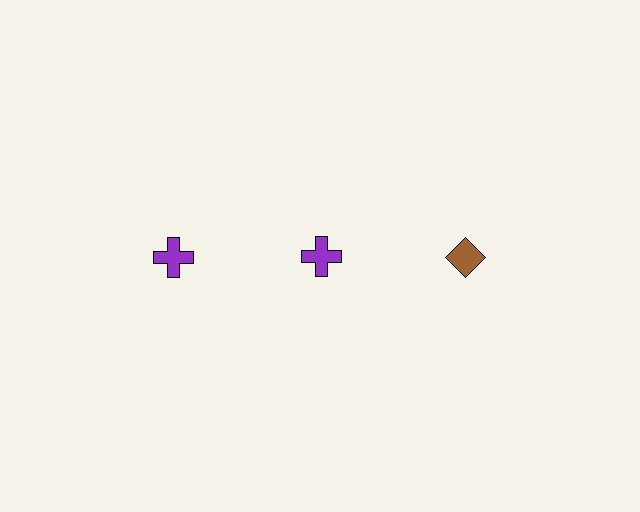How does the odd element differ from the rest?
It differs in both color (brown instead of purple) and shape (diamond instead of cross).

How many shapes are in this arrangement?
There are 3 shapes arranged in a grid pattern.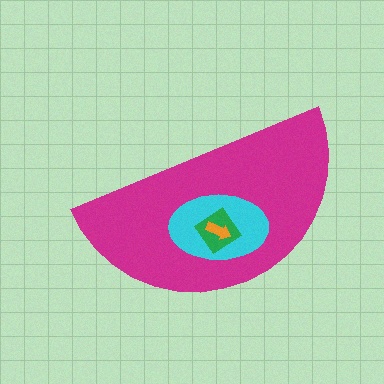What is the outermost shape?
The magenta semicircle.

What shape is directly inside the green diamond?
The orange arrow.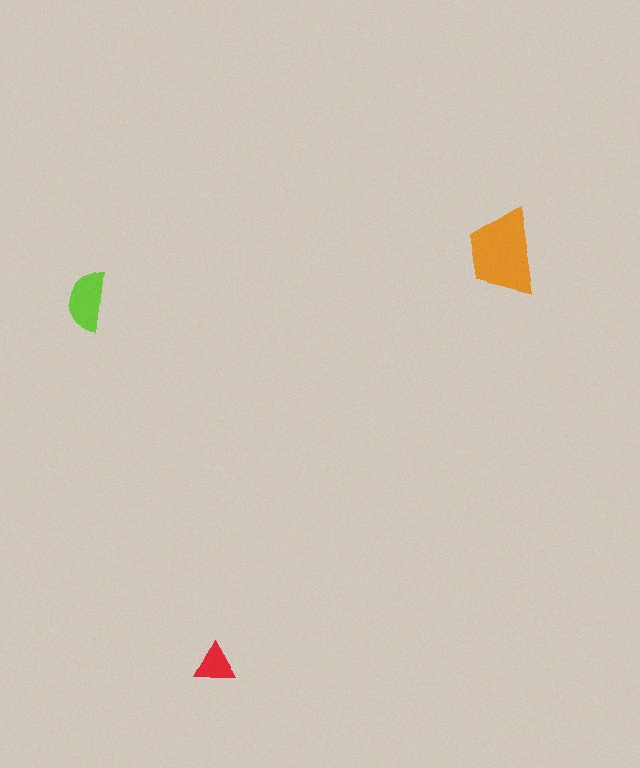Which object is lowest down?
The red triangle is bottommost.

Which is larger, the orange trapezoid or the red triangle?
The orange trapezoid.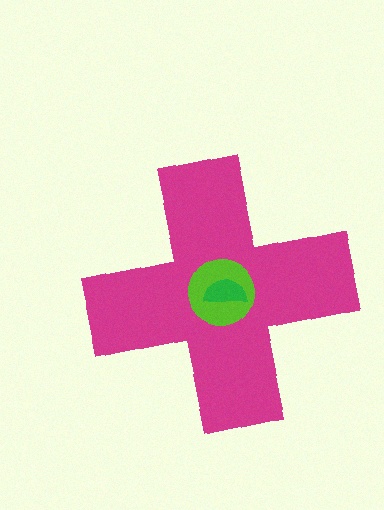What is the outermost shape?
The magenta cross.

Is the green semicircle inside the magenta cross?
Yes.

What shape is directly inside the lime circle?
The green semicircle.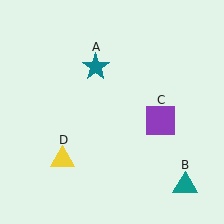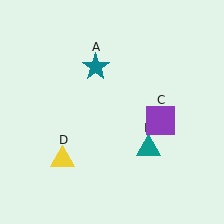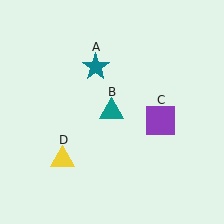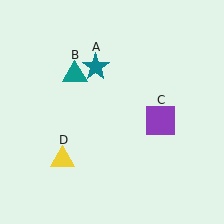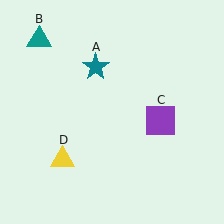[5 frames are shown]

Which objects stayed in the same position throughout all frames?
Teal star (object A) and purple square (object C) and yellow triangle (object D) remained stationary.